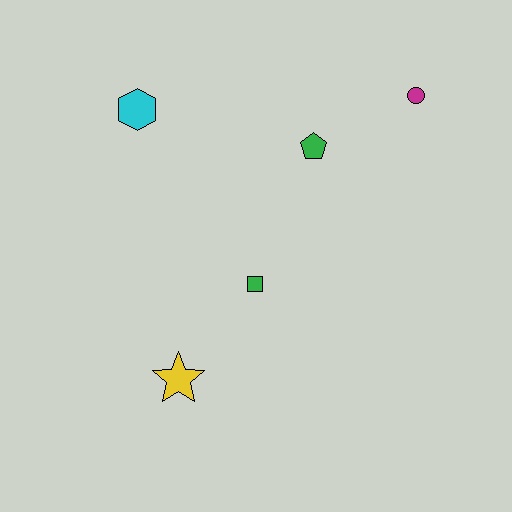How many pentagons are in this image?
There is 1 pentagon.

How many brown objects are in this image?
There are no brown objects.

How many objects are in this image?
There are 5 objects.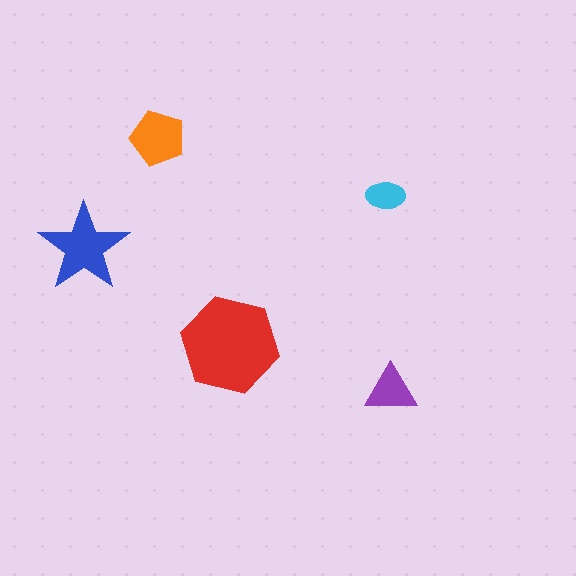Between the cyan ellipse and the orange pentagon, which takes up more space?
The orange pentagon.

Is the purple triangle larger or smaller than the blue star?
Smaller.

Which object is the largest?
The red hexagon.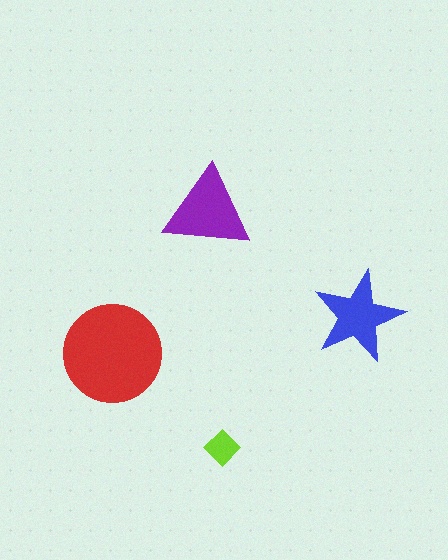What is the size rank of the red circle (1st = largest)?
1st.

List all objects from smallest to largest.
The lime diamond, the blue star, the purple triangle, the red circle.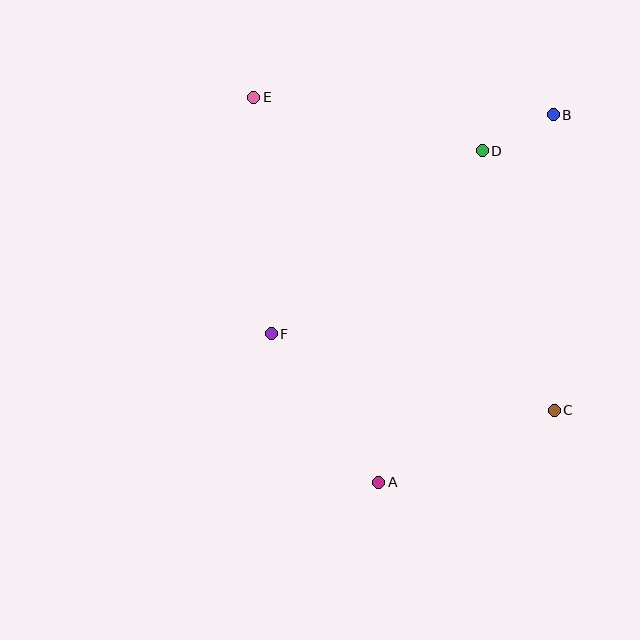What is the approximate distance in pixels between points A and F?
The distance between A and F is approximately 183 pixels.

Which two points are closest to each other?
Points B and D are closest to each other.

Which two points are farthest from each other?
Points C and E are farthest from each other.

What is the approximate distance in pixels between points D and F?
The distance between D and F is approximately 279 pixels.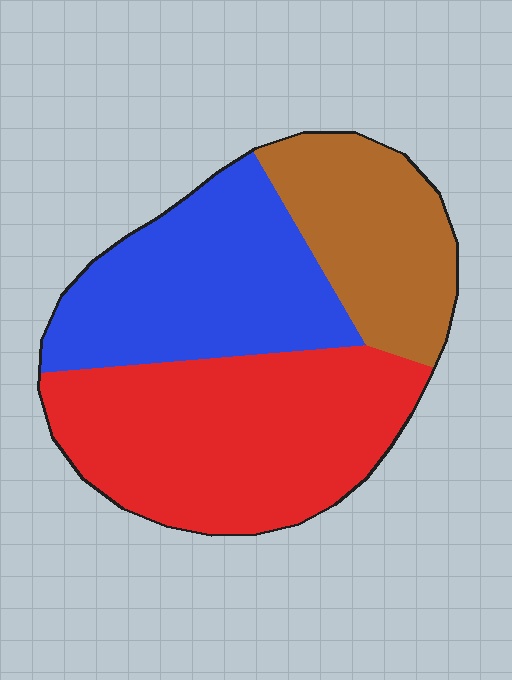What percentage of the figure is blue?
Blue takes up about one third (1/3) of the figure.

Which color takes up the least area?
Brown, at roughly 25%.